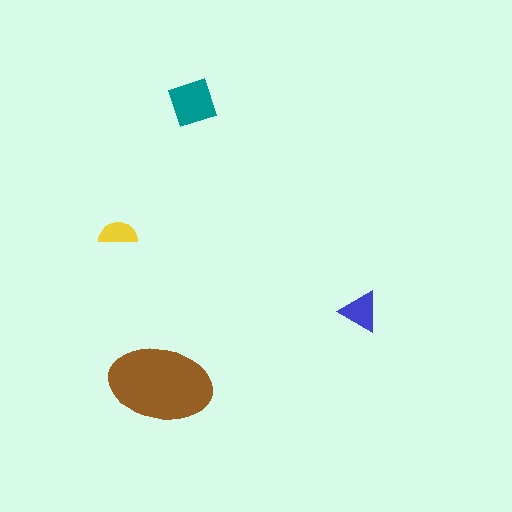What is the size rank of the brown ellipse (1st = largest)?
1st.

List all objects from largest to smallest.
The brown ellipse, the teal diamond, the blue triangle, the yellow semicircle.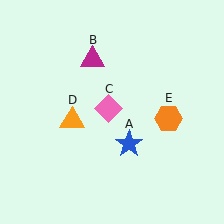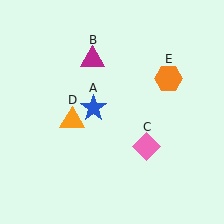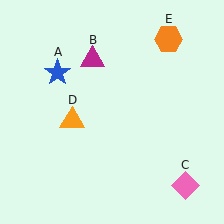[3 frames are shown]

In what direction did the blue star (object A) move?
The blue star (object A) moved up and to the left.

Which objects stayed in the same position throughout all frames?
Magenta triangle (object B) and orange triangle (object D) remained stationary.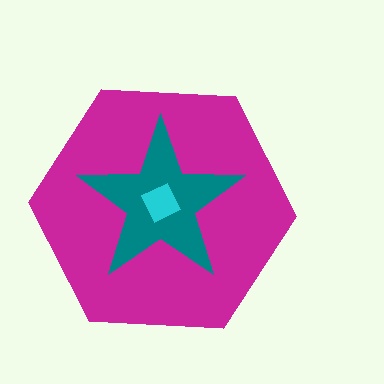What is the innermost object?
The cyan diamond.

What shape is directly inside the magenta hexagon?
The teal star.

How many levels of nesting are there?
3.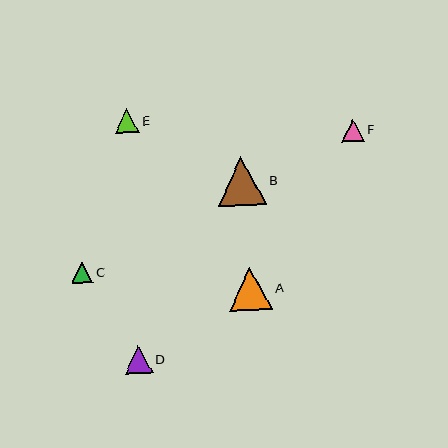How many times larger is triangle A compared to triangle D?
Triangle A is approximately 1.5 times the size of triangle D.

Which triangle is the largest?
Triangle B is the largest with a size of approximately 48 pixels.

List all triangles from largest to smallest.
From largest to smallest: B, A, D, E, F, C.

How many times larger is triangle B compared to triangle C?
Triangle B is approximately 2.3 times the size of triangle C.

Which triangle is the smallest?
Triangle C is the smallest with a size of approximately 21 pixels.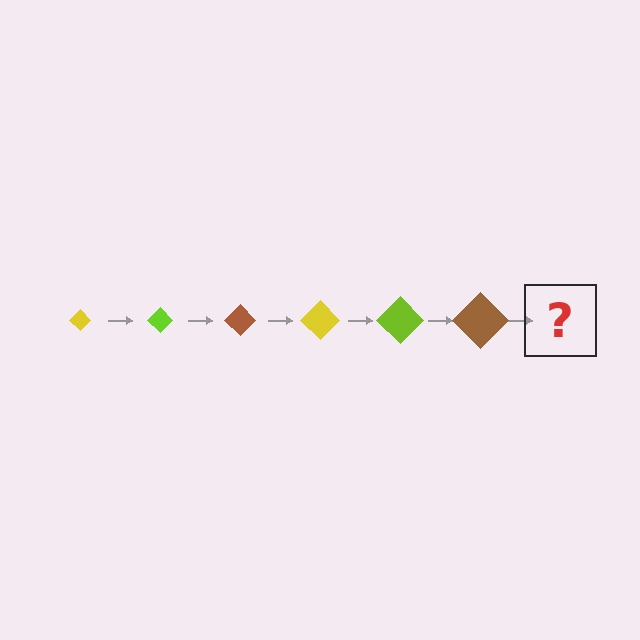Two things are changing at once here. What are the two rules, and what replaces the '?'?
The two rules are that the diamond grows larger each step and the color cycles through yellow, lime, and brown. The '?' should be a yellow diamond, larger than the previous one.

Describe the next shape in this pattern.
It should be a yellow diamond, larger than the previous one.